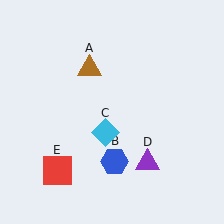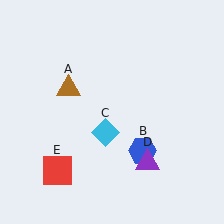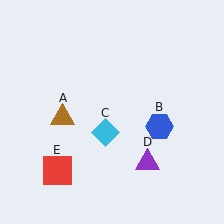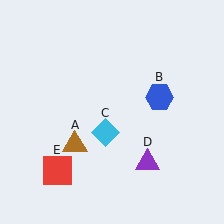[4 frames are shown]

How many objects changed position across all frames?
2 objects changed position: brown triangle (object A), blue hexagon (object B).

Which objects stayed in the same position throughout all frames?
Cyan diamond (object C) and purple triangle (object D) and red square (object E) remained stationary.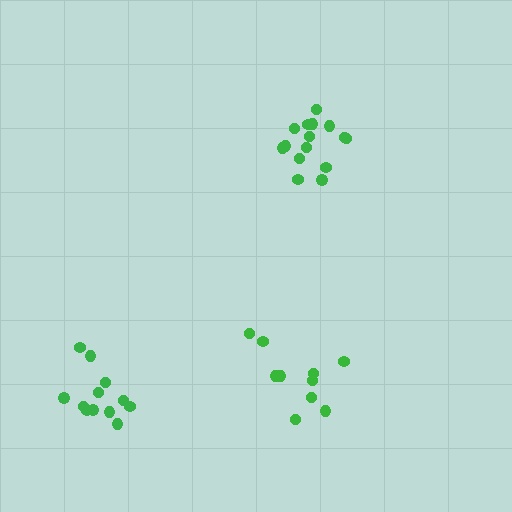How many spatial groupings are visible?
There are 3 spatial groupings.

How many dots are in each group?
Group 1: 12 dots, Group 2: 10 dots, Group 3: 15 dots (37 total).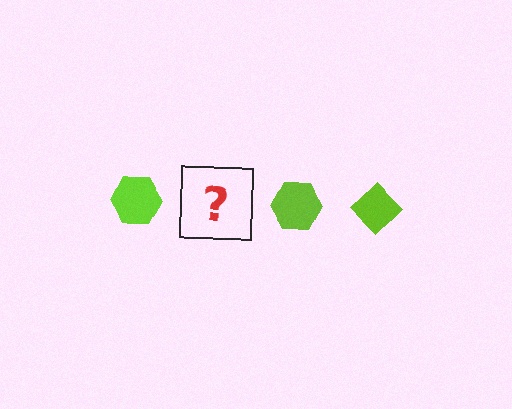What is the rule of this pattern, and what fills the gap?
The rule is that the pattern cycles through hexagon, diamond shapes in lime. The gap should be filled with a lime diamond.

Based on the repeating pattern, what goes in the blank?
The blank should be a lime diamond.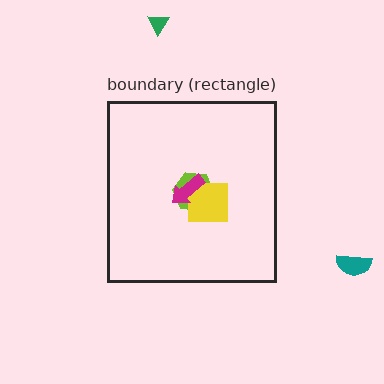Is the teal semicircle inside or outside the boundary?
Outside.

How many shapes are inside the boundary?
3 inside, 2 outside.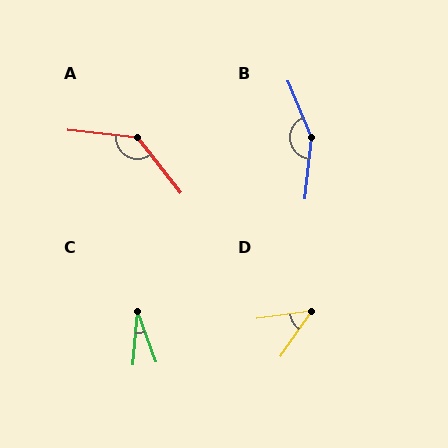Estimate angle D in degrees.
Approximately 48 degrees.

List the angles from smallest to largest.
C (26°), D (48°), A (134°), B (151°).